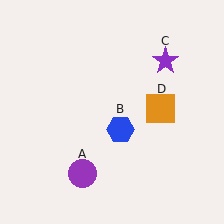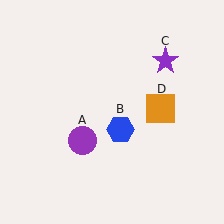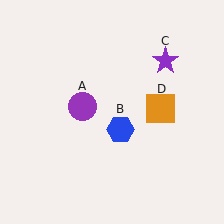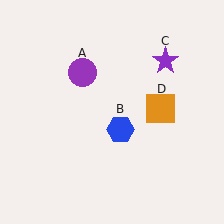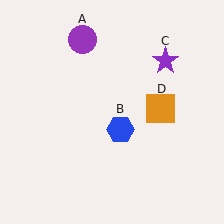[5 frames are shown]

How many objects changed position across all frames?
1 object changed position: purple circle (object A).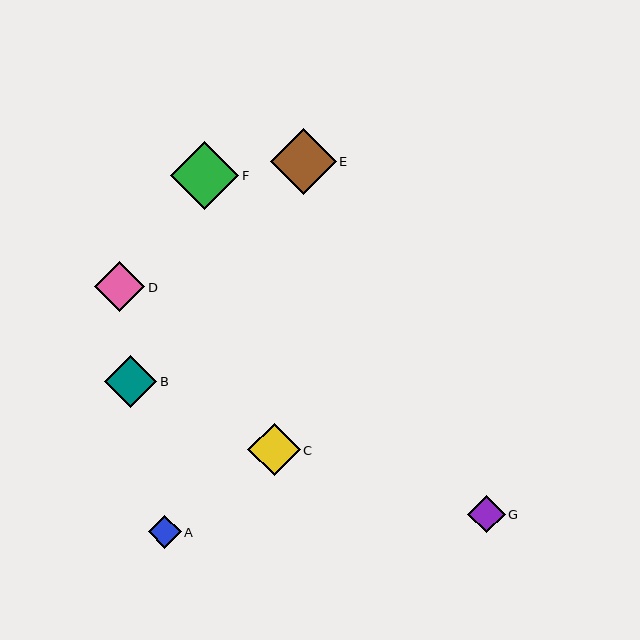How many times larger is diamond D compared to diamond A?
Diamond D is approximately 1.5 times the size of diamond A.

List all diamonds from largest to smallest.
From largest to smallest: F, E, C, B, D, G, A.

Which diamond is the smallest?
Diamond A is the smallest with a size of approximately 33 pixels.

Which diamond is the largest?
Diamond F is the largest with a size of approximately 68 pixels.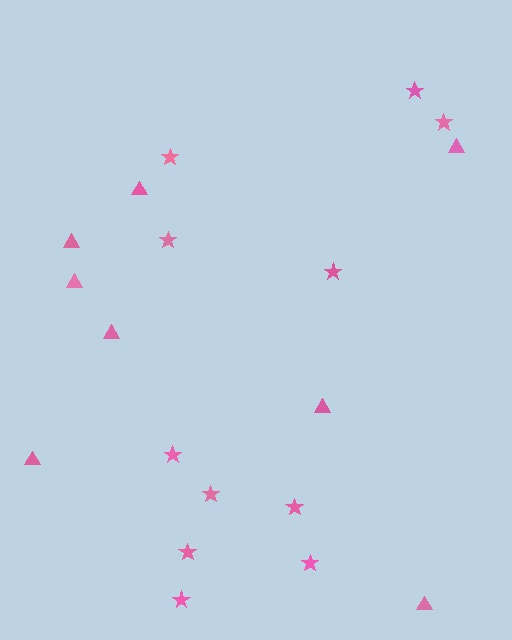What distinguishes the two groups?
There are 2 groups: one group of triangles (8) and one group of stars (11).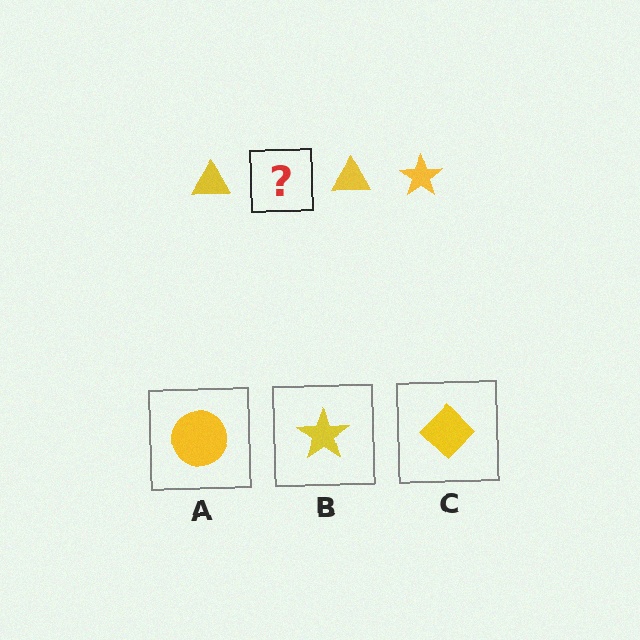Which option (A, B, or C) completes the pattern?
B.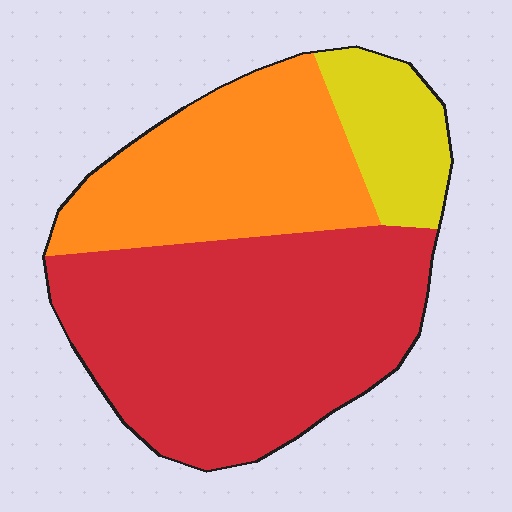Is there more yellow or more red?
Red.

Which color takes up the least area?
Yellow, at roughly 15%.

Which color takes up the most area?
Red, at roughly 55%.